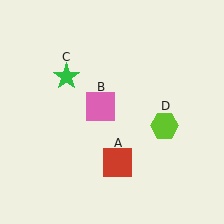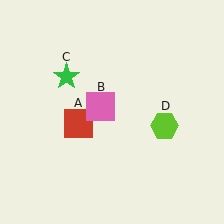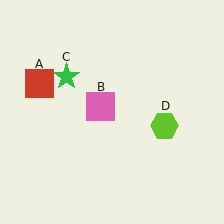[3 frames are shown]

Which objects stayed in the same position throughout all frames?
Pink square (object B) and green star (object C) and lime hexagon (object D) remained stationary.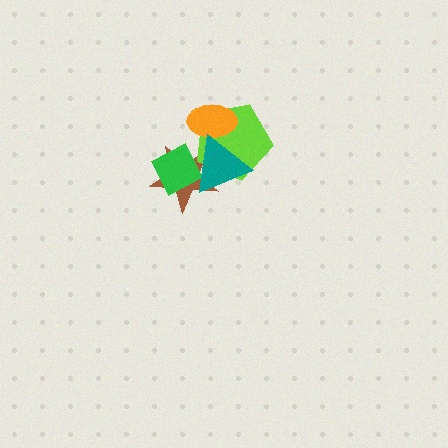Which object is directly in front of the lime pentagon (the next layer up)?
The orange ellipse is directly in front of the lime pentagon.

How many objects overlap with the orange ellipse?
2 objects overlap with the orange ellipse.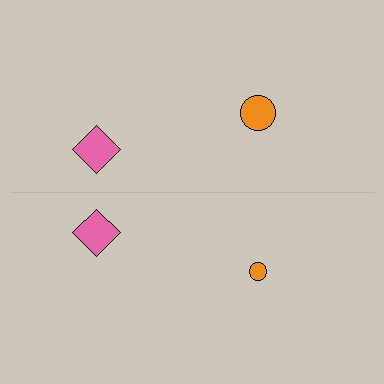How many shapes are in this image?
There are 4 shapes in this image.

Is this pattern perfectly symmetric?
No, the pattern is not perfectly symmetric. The orange circle on the bottom side has a different size than its mirror counterpart.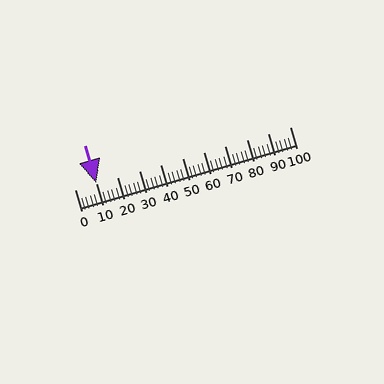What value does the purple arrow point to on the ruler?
The purple arrow points to approximately 10.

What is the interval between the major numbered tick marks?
The major tick marks are spaced 10 units apart.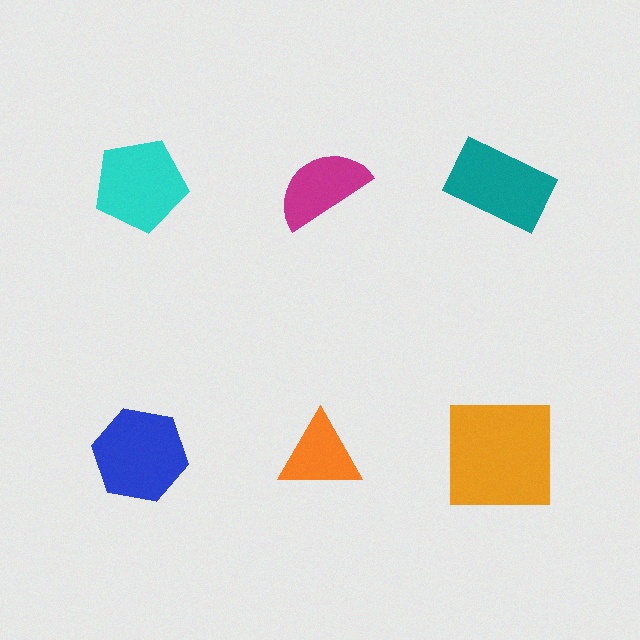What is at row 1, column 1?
A cyan pentagon.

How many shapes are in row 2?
3 shapes.